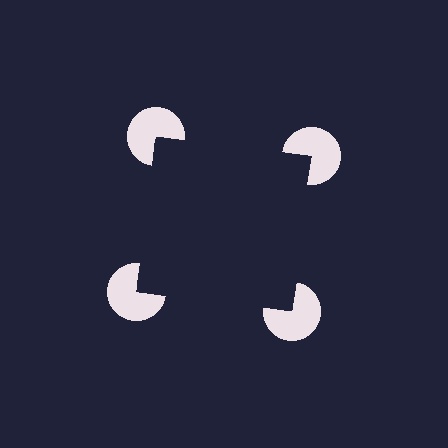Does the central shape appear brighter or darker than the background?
It typically appears slightly darker than the background, even though no actual brightness change is drawn.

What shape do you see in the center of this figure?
An illusory square — its edges are inferred from the aligned wedge cuts in the pac-man discs, not physically drawn.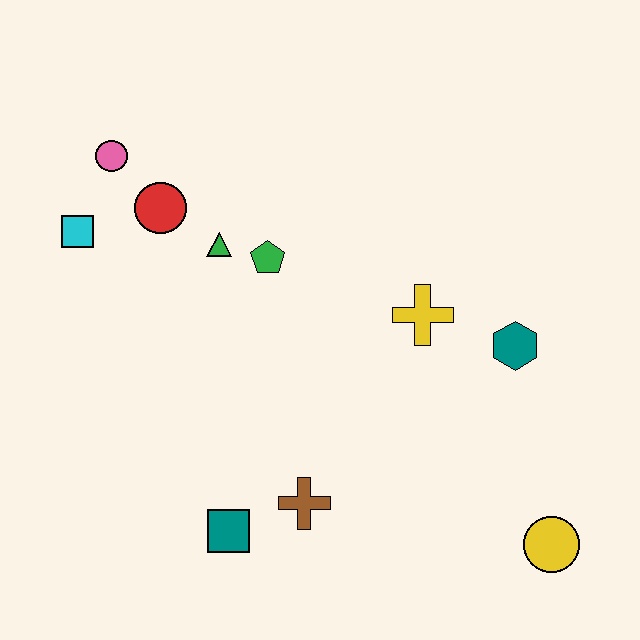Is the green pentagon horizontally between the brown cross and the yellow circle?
No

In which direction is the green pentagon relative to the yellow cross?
The green pentagon is to the left of the yellow cross.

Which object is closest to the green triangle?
The green pentagon is closest to the green triangle.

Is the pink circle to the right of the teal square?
No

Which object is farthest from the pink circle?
The yellow circle is farthest from the pink circle.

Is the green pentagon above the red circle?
No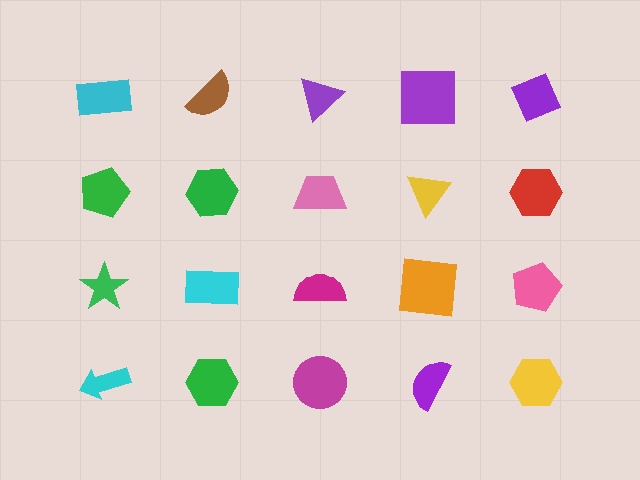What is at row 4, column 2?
A green hexagon.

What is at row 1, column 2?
A brown semicircle.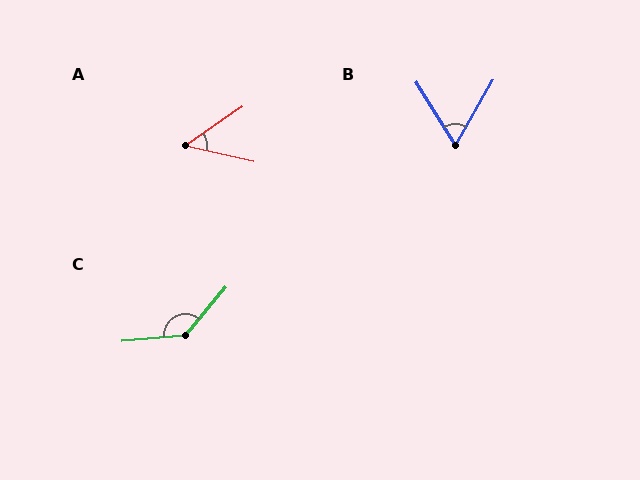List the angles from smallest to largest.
A (47°), B (61°), C (135°).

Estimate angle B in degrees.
Approximately 61 degrees.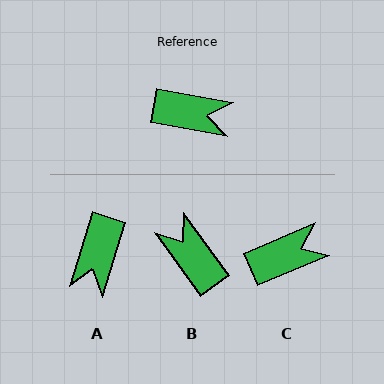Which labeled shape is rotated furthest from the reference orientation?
B, about 136 degrees away.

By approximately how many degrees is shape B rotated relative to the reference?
Approximately 136 degrees counter-clockwise.